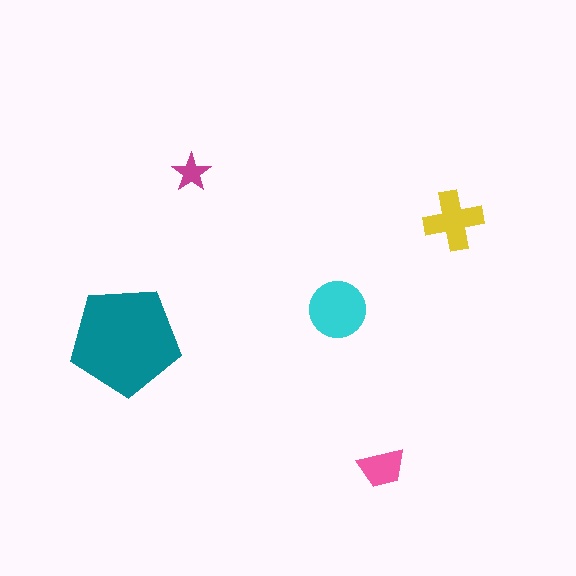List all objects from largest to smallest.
The teal pentagon, the cyan circle, the yellow cross, the pink trapezoid, the magenta star.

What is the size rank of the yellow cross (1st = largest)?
3rd.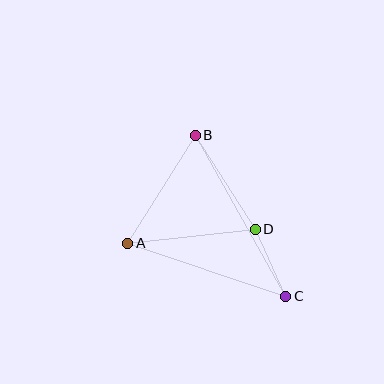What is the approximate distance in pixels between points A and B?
The distance between A and B is approximately 127 pixels.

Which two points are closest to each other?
Points C and D are closest to each other.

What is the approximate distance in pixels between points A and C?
The distance between A and C is approximately 167 pixels.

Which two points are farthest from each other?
Points B and C are farthest from each other.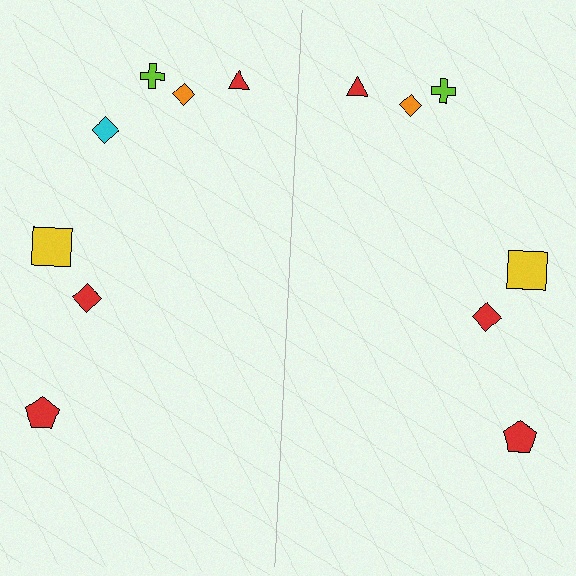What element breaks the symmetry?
A cyan diamond is missing from the right side.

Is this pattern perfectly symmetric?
No, the pattern is not perfectly symmetric. A cyan diamond is missing from the right side.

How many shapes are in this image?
There are 13 shapes in this image.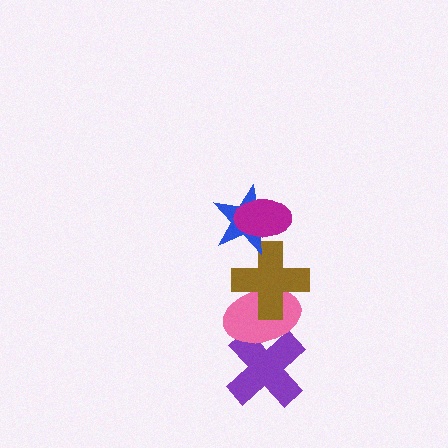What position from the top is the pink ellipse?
The pink ellipse is 4th from the top.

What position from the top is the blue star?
The blue star is 2nd from the top.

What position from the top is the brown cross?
The brown cross is 3rd from the top.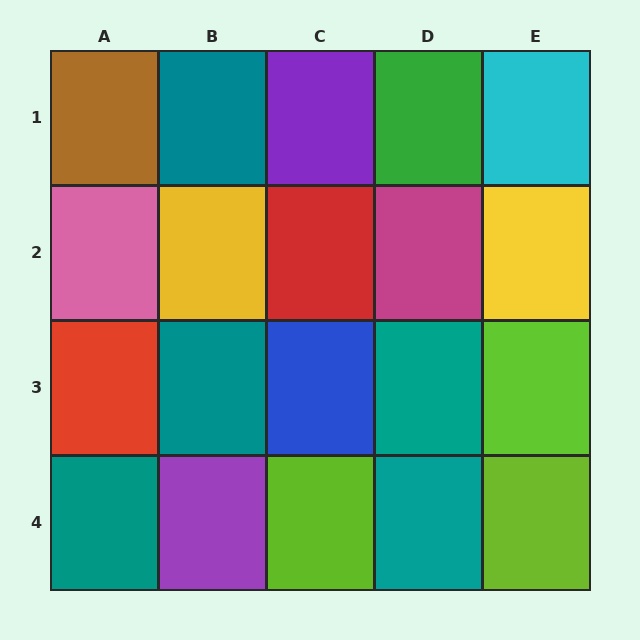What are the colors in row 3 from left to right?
Red, teal, blue, teal, lime.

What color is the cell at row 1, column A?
Brown.